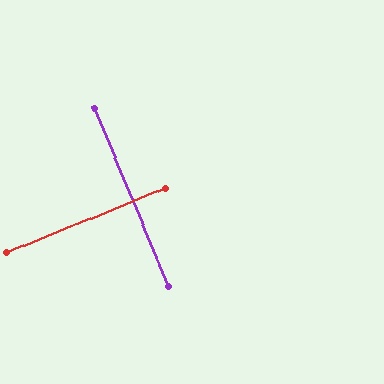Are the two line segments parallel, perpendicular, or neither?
Perpendicular — they meet at approximately 90°.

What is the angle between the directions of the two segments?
Approximately 90 degrees.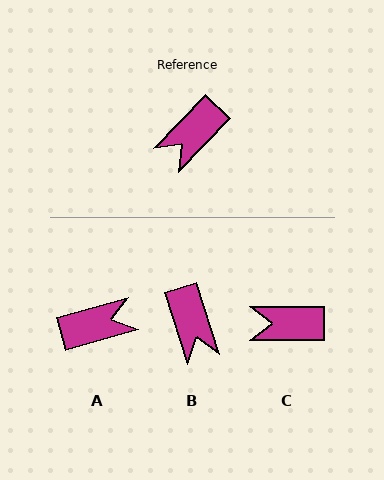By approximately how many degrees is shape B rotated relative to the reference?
Approximately 61 degrees counter-clockwise.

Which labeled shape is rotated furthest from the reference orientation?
A, about 150 degrees away.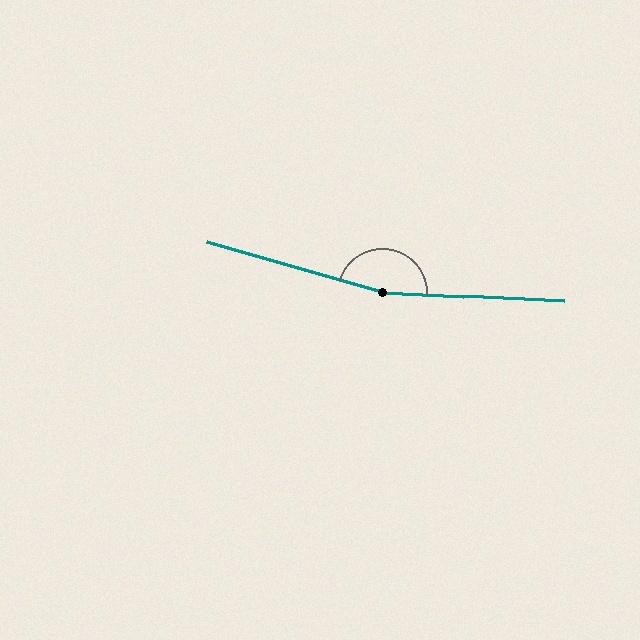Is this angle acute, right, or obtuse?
It is obtuse.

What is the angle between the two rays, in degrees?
Approximately 167 degrees.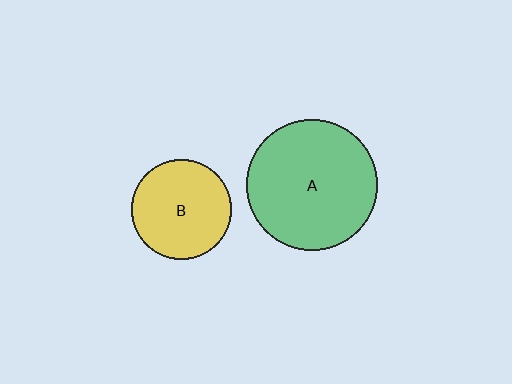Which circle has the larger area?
Circle A (green).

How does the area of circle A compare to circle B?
Approximately 1.7 times.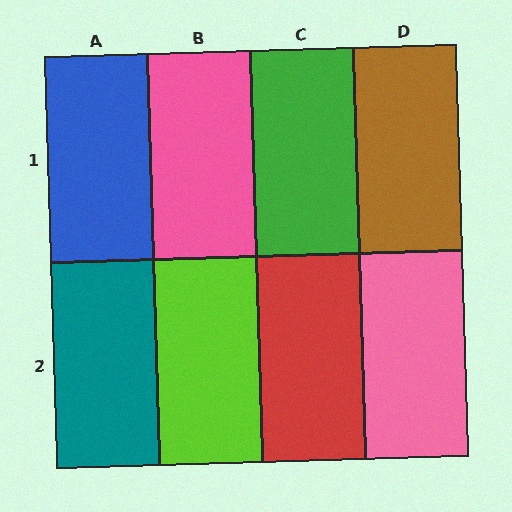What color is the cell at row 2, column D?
Pink.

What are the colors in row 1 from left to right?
Blue, pink, green, brown.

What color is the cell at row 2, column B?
Lime.